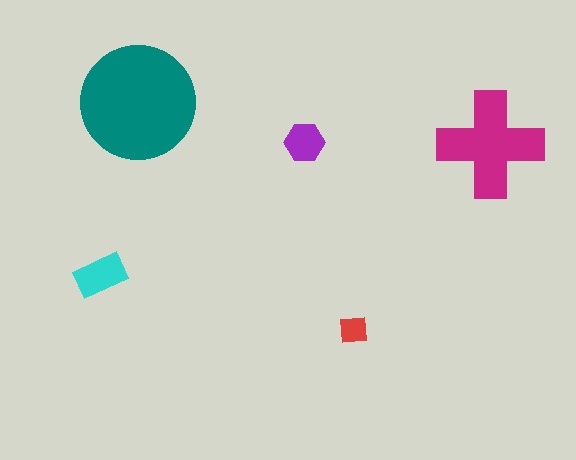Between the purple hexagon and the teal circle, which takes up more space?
The teal circle.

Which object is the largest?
The teal circle.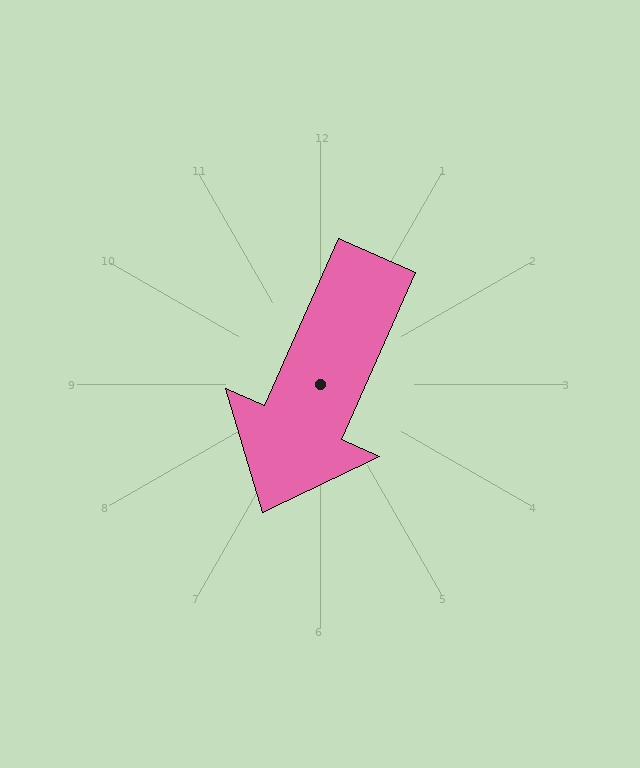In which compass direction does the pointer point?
Southwest.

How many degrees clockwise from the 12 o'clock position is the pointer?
Approximately 204 degrees.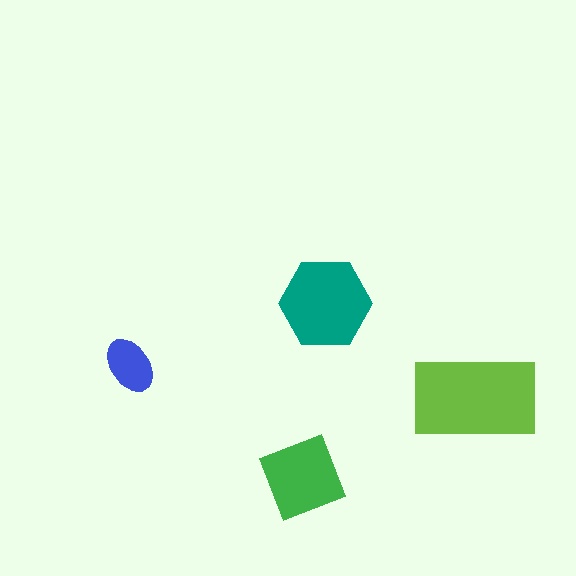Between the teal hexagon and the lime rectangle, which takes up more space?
The lime rectangle.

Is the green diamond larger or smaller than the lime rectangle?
Smaller.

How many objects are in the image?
There are 4 objects in the image.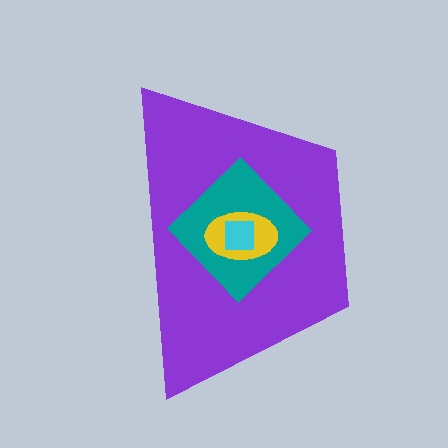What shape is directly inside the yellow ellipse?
The cyan square.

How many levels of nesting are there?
4.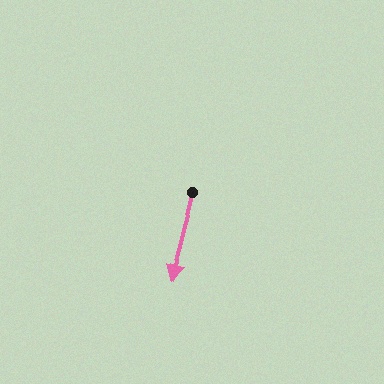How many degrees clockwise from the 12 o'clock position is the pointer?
Approximately 194 degrees.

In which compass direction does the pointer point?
South.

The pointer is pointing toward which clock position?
Roughly 6 o'clock.